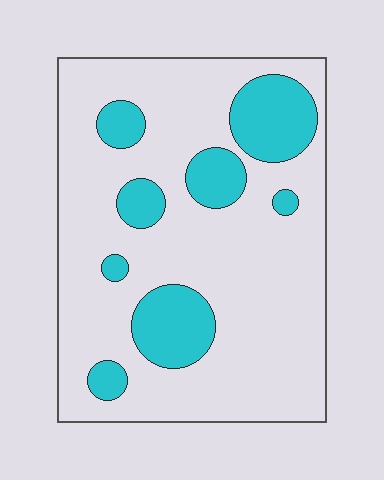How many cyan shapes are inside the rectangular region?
8.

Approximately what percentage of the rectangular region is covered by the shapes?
Approximately 20%.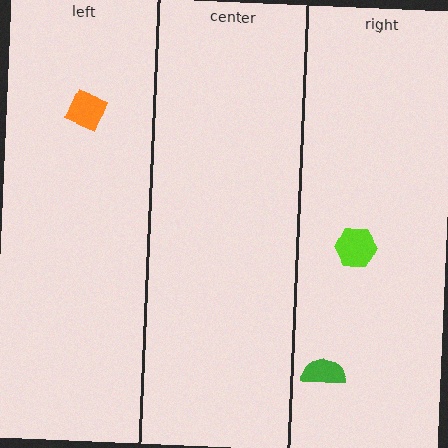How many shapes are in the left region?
1.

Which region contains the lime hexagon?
The right region.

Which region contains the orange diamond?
The left region.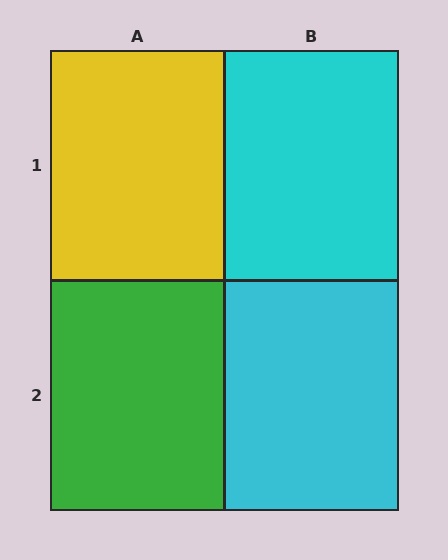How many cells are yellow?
1 cell is yellow.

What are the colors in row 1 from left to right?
Yellow, cyan.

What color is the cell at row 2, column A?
Green.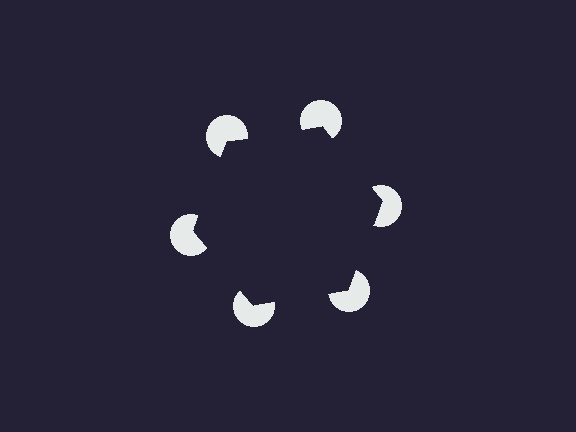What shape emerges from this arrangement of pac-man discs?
An illusory hexagon — its edges are inferred from the aligned wedge cuts in the pac-man discs, not physically drawn.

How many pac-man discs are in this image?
There are 6 — one at each vertex of the illusory hexagon.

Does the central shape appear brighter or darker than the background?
It typically appears slightly darker than the background, even though no actual brightness change is drawn.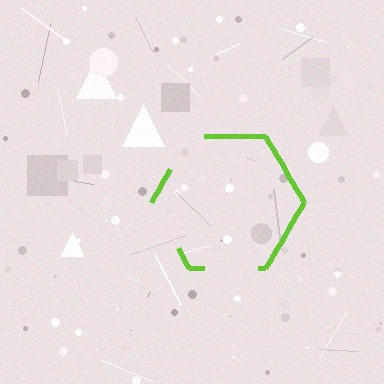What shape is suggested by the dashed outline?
The dashed outline suggests a hexagon.